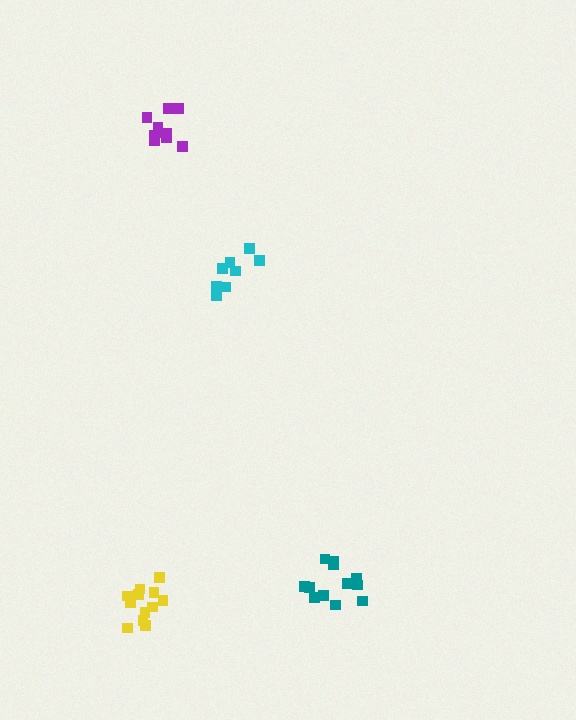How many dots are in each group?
Group 1: 12 dots, Group 2: 8 dots, Group 3: 10 dots, Group 4: 12 dots (42 total).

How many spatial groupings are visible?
There are 4 spatial groupings.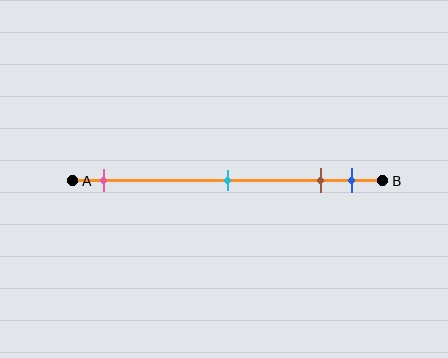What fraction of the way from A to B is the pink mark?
The pink mark is approximately 10% (0.1) of the way from A to B.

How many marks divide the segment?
There are 4 marks dividing the segment.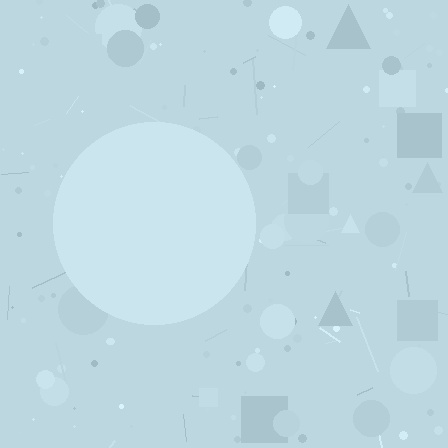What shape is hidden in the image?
A circle is hidden in the image.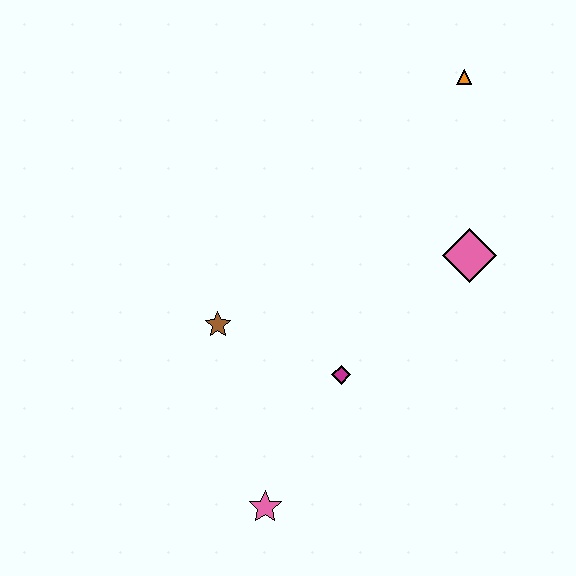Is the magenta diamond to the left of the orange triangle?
Yes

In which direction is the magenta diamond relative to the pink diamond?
The magenta diamond is to the left of the pink diamond.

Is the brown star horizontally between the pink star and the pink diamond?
No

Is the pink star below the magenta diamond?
Yes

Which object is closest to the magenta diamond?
The brown star is closest to the magenta diamond.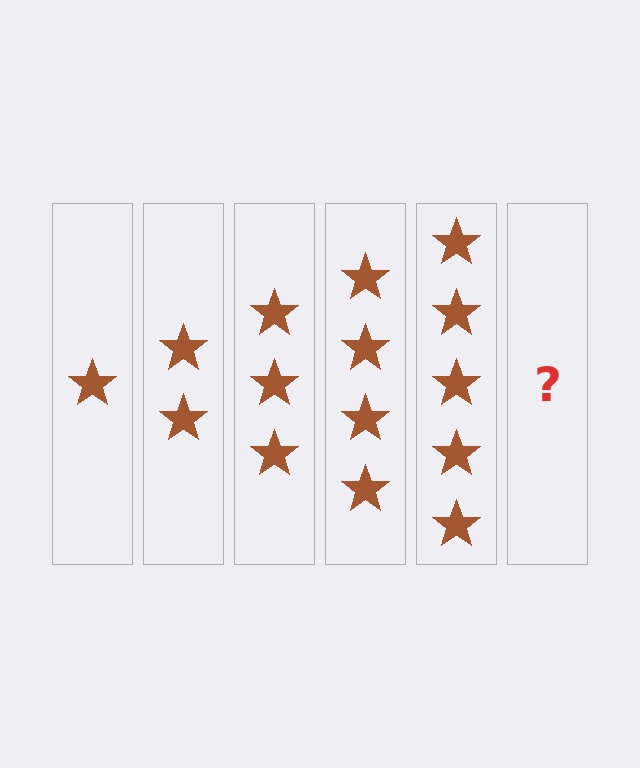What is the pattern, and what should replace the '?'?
The pattern is that each step adds one more star. The '?' should be 6 stars.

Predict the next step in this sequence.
The next step is 6 stars.